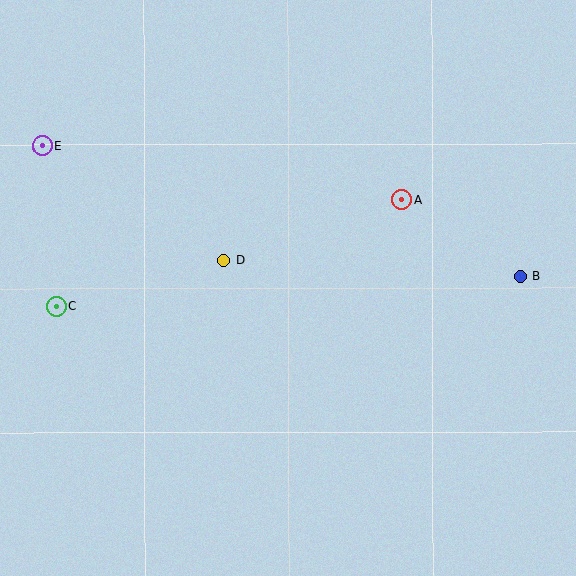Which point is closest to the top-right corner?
Point A is closest to the top-right corner.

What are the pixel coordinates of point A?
Point A is at (402, 200).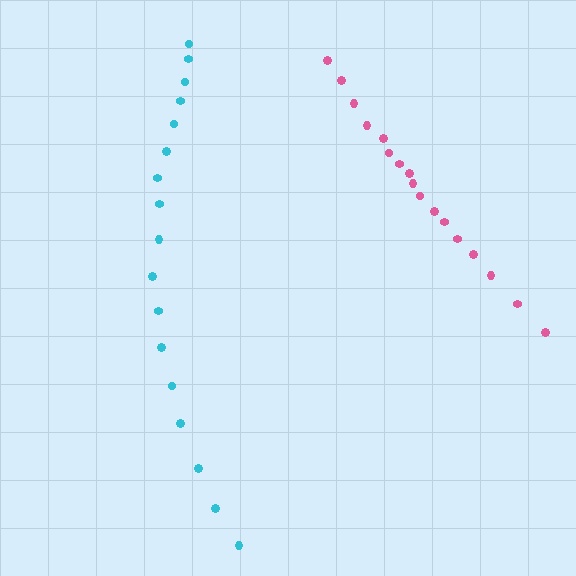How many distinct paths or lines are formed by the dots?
There are 2 distinct paths.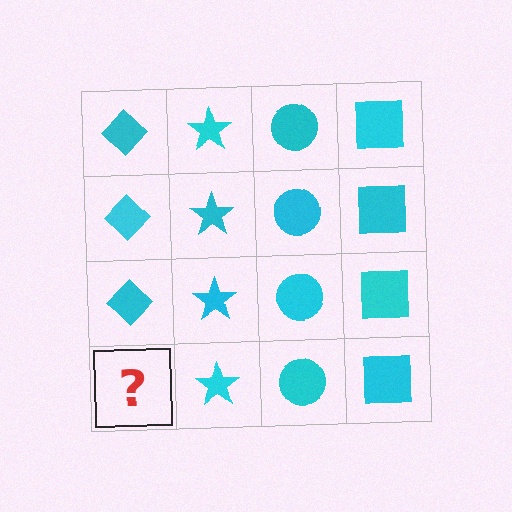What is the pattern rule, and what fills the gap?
The rule is that each column has a consistent shape. The gap should be filled with a cyan diamond.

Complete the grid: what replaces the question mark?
The question mark should be replaced with a cyan diamond.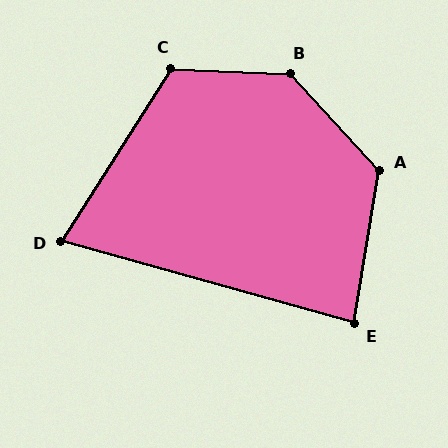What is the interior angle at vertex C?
Approximately 120 degrees (obtuse).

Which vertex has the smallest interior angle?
D, at approximately 73 degrees.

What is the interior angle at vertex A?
Approximately 128 degrees (obtuse).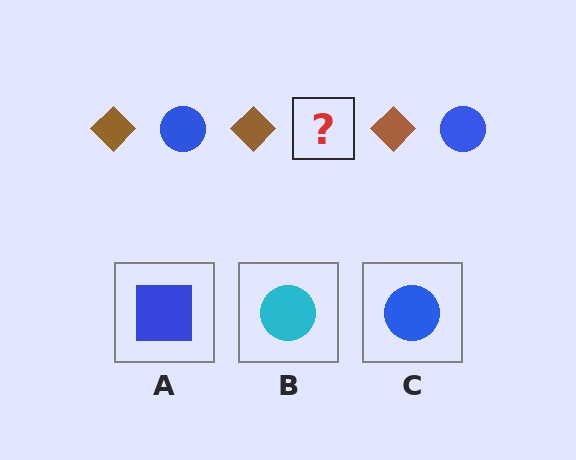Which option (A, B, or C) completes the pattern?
C.